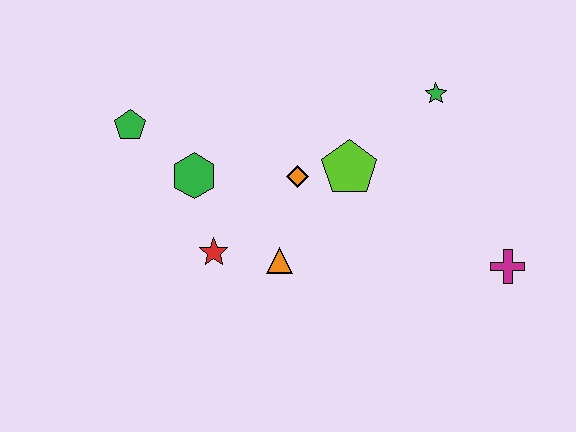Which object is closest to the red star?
The orange triangle is closest to the red star.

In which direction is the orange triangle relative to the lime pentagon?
The orange triangle is below the lime pentagon.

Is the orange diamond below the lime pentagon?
Yes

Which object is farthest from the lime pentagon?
The green pentagon is farthest from the lime pentagon.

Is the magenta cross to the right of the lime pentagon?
Yes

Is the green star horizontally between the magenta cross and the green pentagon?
Yes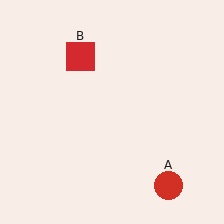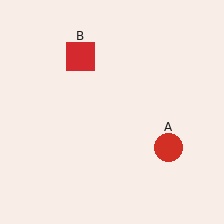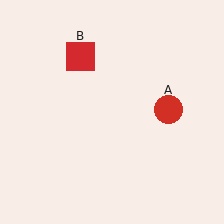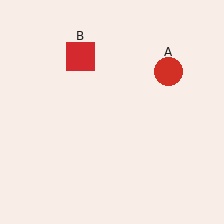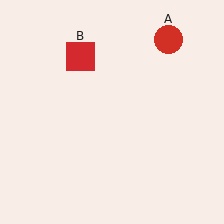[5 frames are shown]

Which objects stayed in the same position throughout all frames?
Red square (object B) remained stationary.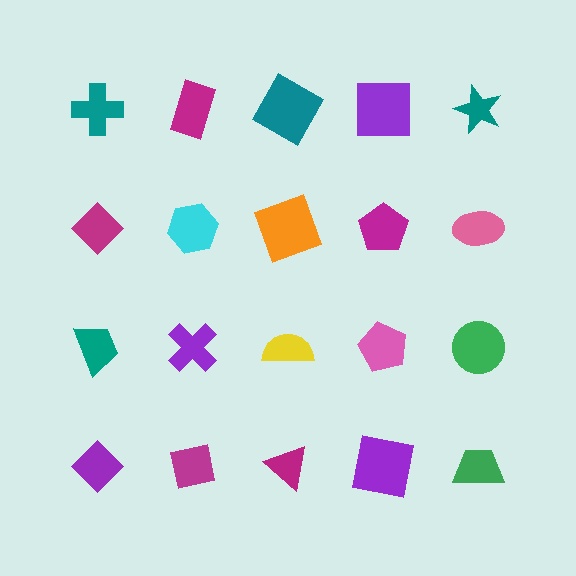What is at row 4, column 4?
A purple square.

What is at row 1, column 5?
A teal star.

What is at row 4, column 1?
A purple diamond.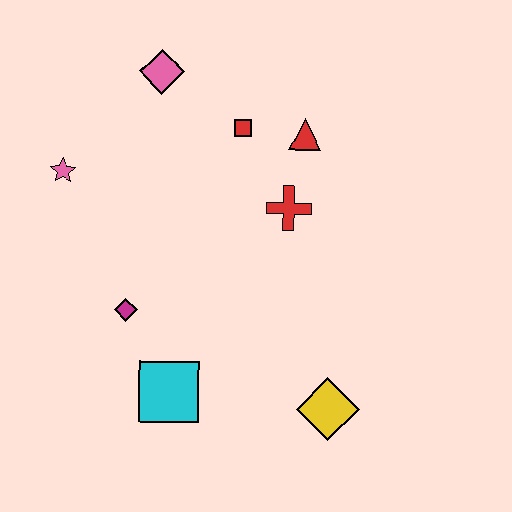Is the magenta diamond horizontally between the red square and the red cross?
No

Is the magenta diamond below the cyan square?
No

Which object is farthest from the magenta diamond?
The red triangle is farthest from the magenta diamond.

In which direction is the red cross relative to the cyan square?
The red cross is above the cyan square.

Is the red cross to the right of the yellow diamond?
No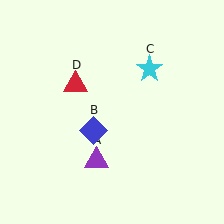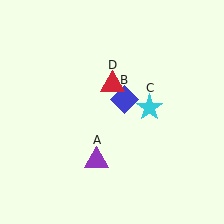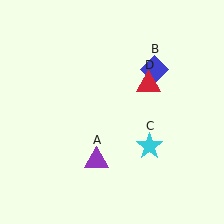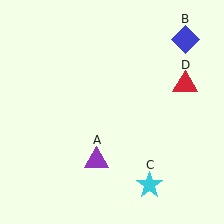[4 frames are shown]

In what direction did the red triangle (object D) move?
The red triangle (object D) moved right.